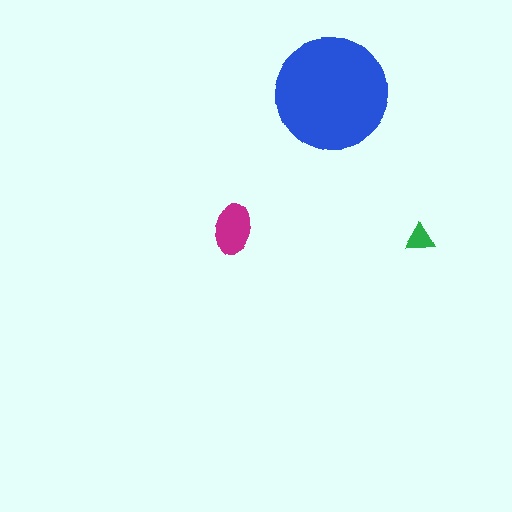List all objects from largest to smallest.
The blue circle, the magenta ellipse, the green triangle.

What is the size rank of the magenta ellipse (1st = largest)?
2nd.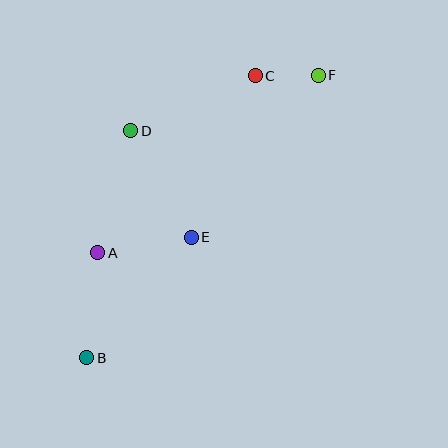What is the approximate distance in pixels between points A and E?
The distance between A and E is approximately 95 pixels.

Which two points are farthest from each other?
Points B and F are farthest from each other.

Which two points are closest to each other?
Points C and F are closest to each other.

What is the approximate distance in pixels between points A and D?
The distance between A and D is approximately 127 pixels.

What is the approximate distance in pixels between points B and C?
The distance between B and C is approximately 328 pixels.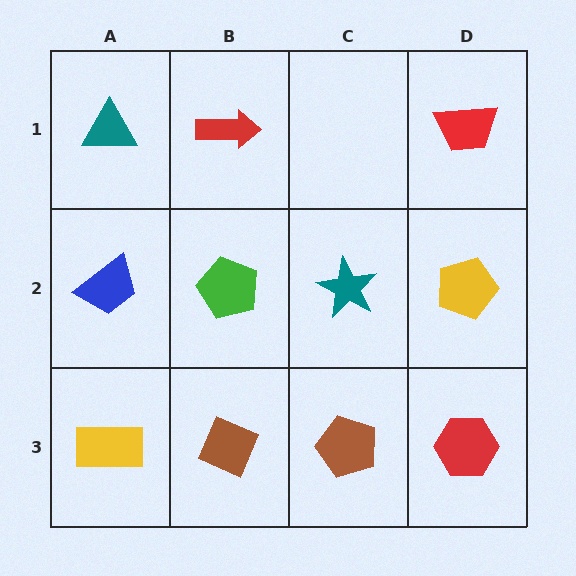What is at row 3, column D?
A red hexagon.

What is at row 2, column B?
A green pentagon.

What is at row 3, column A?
A yellow rectangle.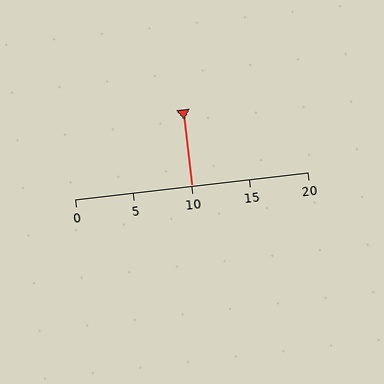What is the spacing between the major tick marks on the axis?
The major ticks are spaced 5 apart.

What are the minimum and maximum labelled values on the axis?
The axis runs from 0 to 20.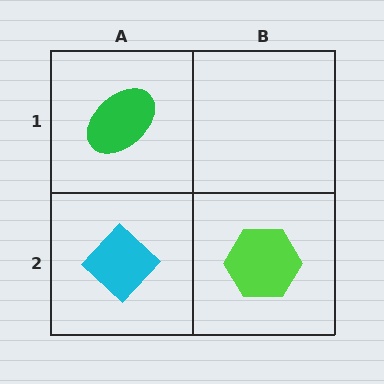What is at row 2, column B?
A lime hexagon.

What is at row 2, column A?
A cyan diamond.